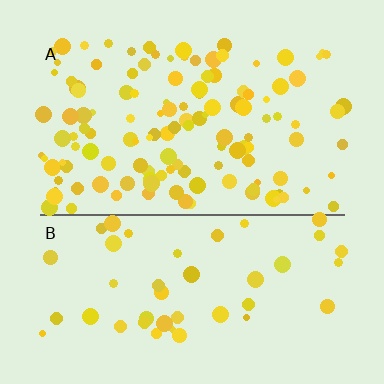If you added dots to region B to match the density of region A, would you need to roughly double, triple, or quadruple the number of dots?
Approximately triple.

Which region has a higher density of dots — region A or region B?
A (the top).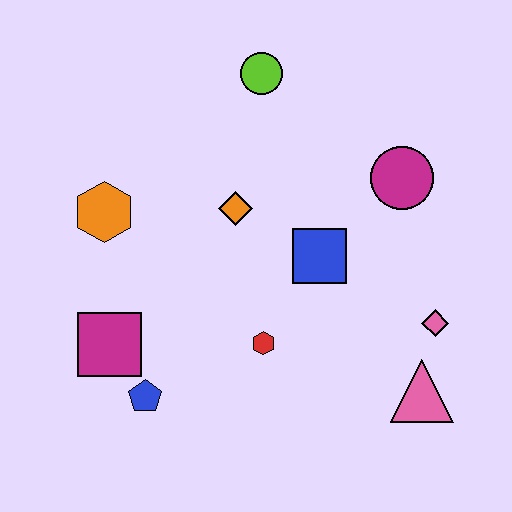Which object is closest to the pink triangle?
The pink diamond is closest to the pink triangle.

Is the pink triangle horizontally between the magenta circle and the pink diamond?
Yes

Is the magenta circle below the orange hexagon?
No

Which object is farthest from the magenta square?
The magenta circle is farthest from the magenta square.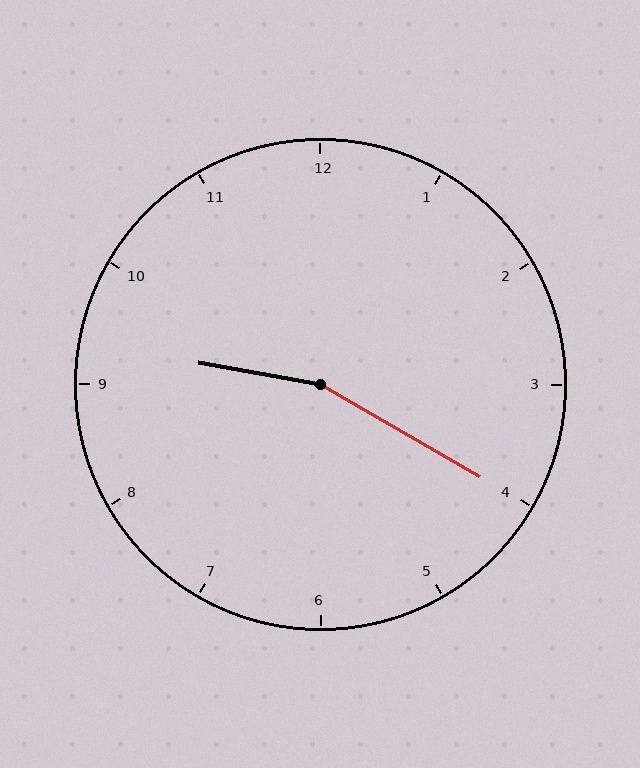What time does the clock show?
9:20.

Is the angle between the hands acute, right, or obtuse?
It is obtuse.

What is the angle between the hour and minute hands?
Approximately 160 degrees.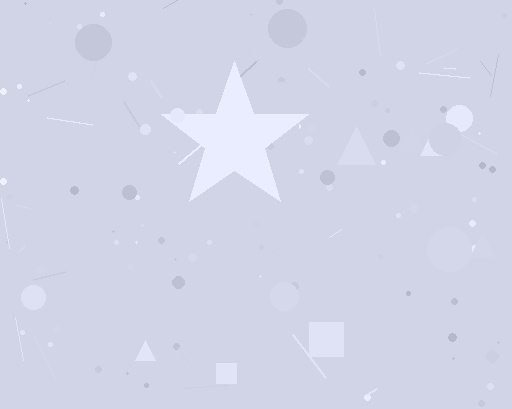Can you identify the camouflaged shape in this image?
The camouflaged shape is a star.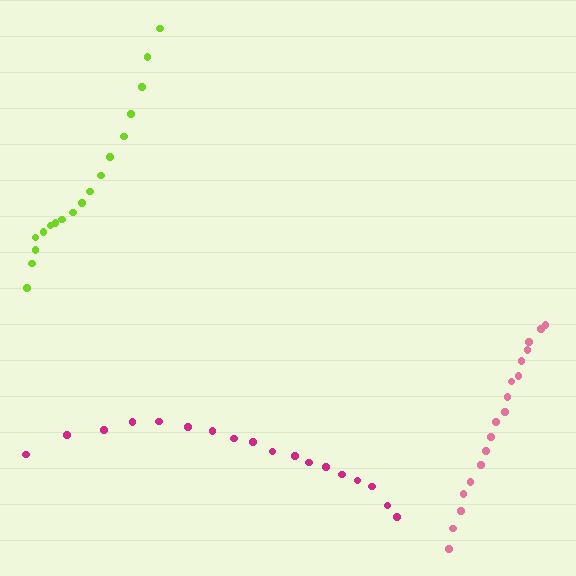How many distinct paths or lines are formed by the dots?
There are 3 distinct paths.